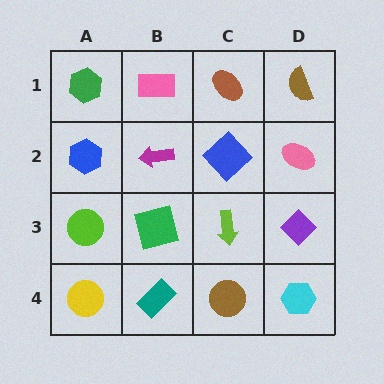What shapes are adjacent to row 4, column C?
A lime arrow (row 3, column C), a teal rectangle (row 4, column B), a cyan hexagon (row 4, column D).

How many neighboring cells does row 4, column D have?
2.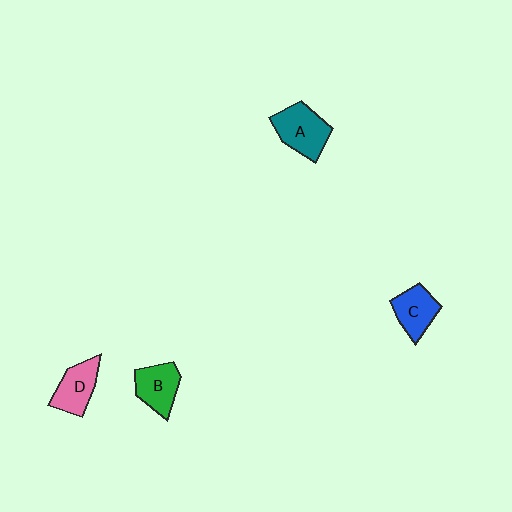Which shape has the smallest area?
Shape C (blue).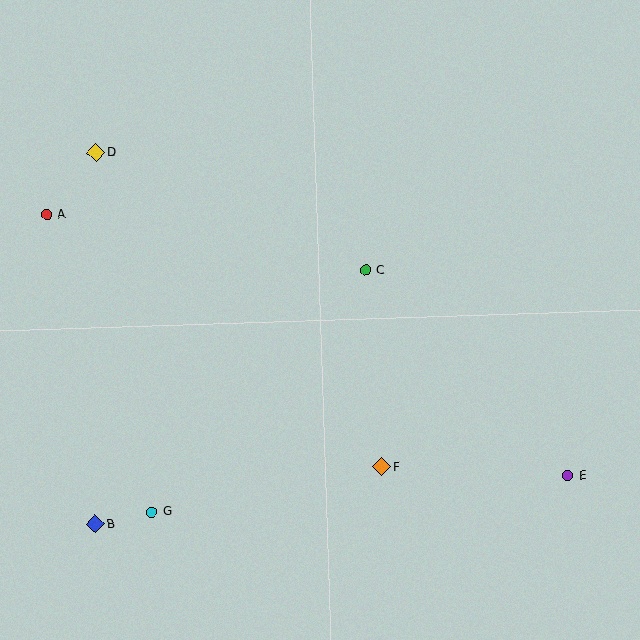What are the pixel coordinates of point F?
Point F is at (381, 467).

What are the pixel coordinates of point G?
Point G is at (152, 512).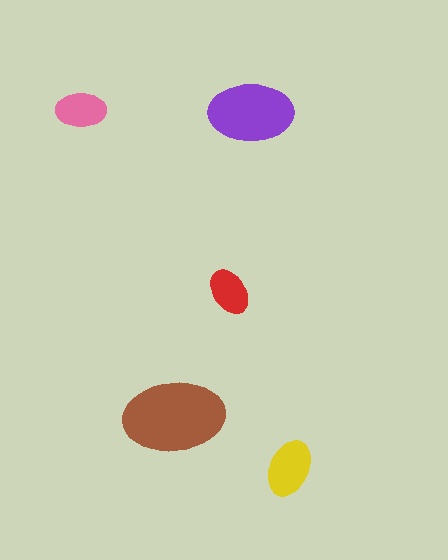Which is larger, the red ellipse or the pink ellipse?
The pink one.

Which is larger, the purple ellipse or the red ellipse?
The purple one.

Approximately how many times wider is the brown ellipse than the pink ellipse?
About 2 times wider.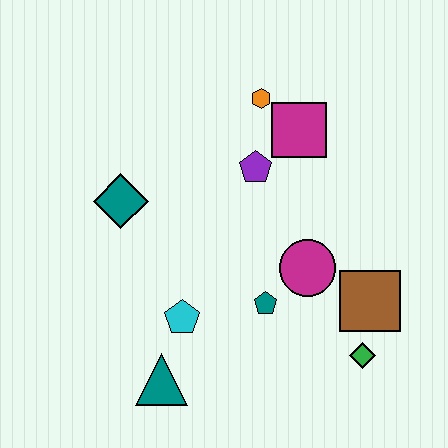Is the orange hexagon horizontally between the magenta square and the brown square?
No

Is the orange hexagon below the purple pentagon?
No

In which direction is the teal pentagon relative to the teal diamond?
The teal pentagon is to the right of the teal diamond.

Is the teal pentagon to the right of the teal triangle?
Yes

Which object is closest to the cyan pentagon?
The teal triangle is closest to the cyan pentagon.